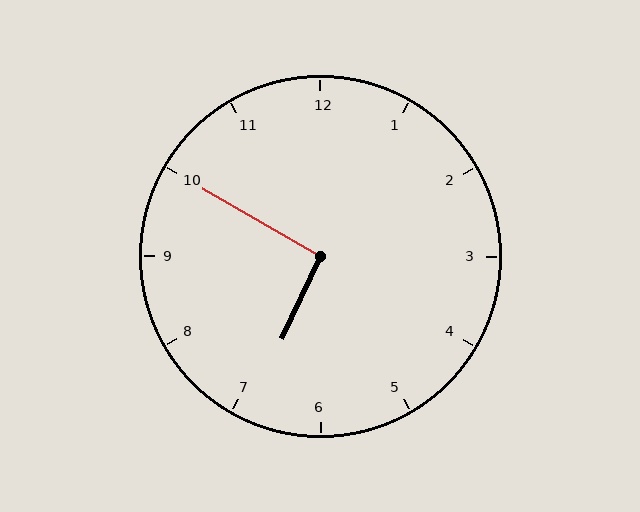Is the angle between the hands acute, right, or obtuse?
It is right.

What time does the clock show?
6:50.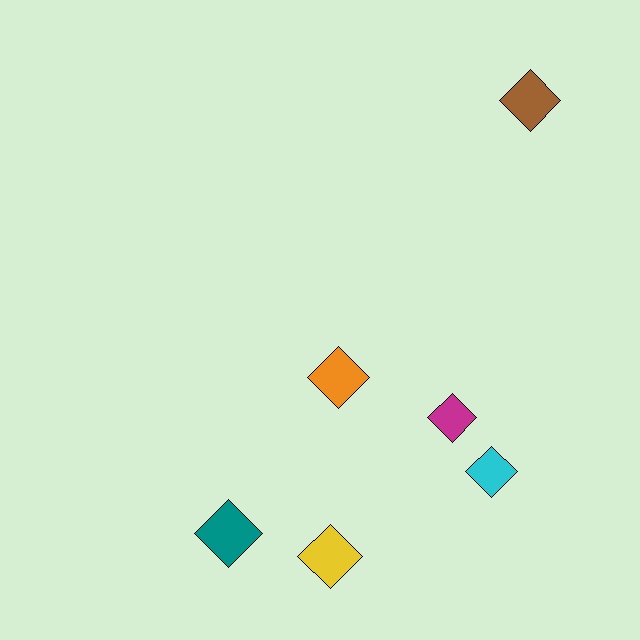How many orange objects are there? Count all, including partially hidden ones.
There is 1 orange object.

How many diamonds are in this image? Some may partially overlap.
There are 6 diamonds.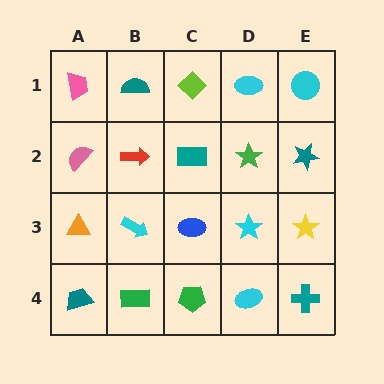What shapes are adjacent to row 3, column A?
A pink semicircle (row 2, column A), a teal trapezoid (row 4, column A), a cyan arrow (row 3, column B).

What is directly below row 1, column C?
A teal rectangle.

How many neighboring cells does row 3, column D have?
4.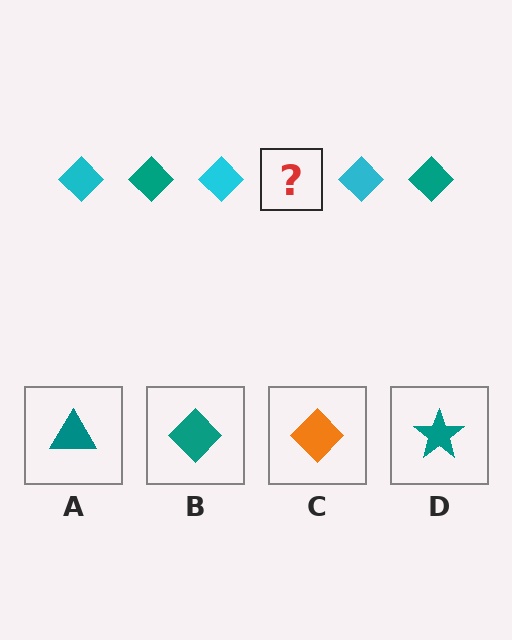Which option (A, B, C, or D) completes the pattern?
B.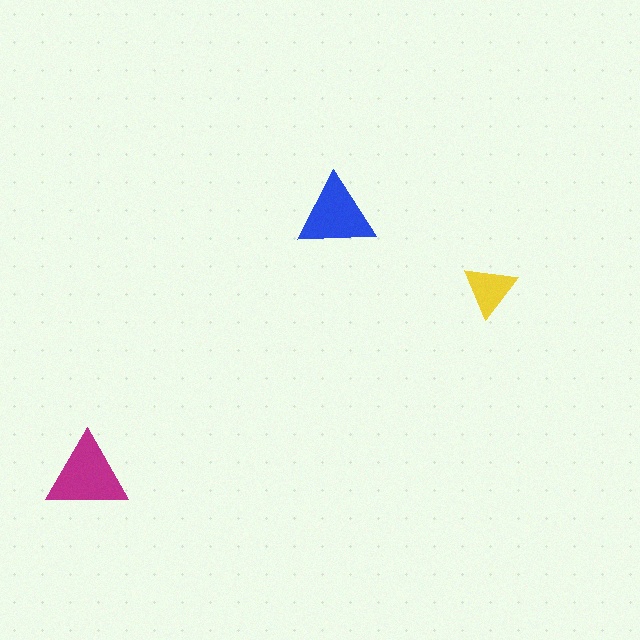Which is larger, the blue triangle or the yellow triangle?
The blue one.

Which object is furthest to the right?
The yellow triangle is rightmost.